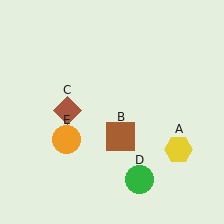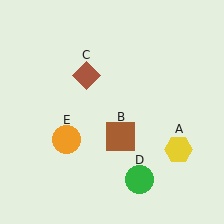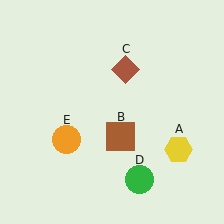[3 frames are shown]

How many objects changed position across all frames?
1 object changed position: brown diamond (object C).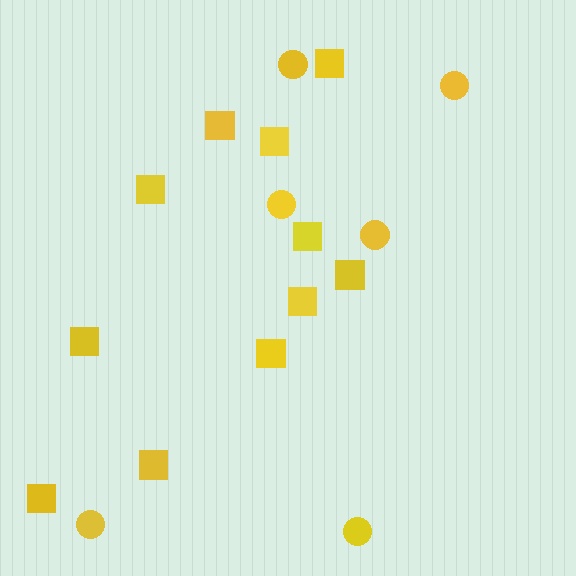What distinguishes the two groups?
There are 2 groups: one group of squares (11) and one group of circles (6).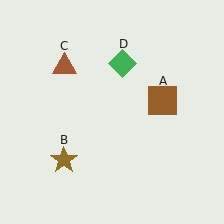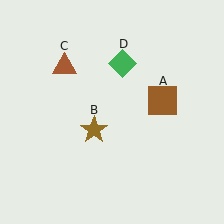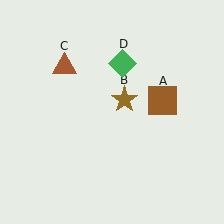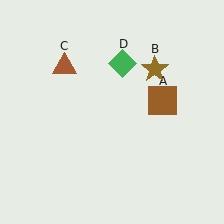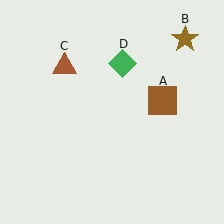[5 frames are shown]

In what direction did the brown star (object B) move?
The brown star (object B) moved up and to the right.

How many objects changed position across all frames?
1 object changed position: brown star (object B).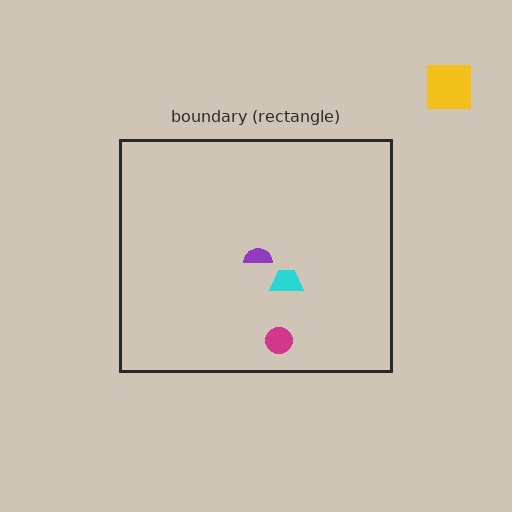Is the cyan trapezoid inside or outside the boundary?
Inside.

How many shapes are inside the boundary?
3 inside, 1 outside.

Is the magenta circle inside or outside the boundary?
Inside.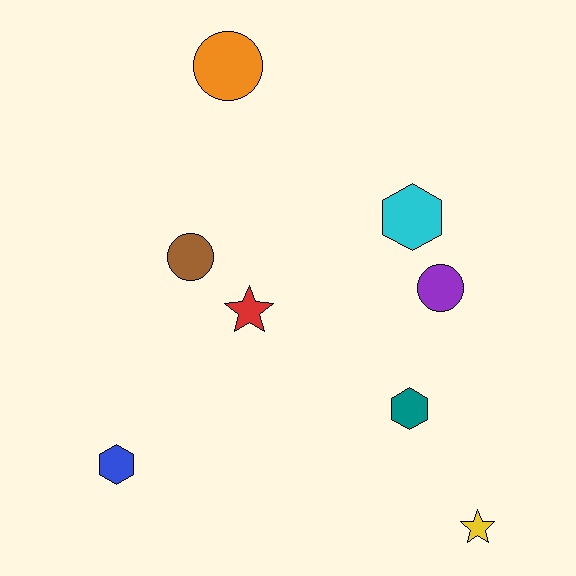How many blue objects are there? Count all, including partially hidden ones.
There is 1 blue object.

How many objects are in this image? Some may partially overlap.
There are 8 objects.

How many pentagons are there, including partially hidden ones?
There are no pentagons.